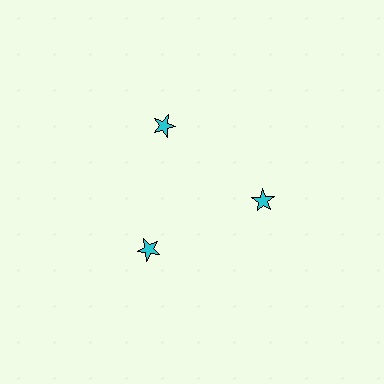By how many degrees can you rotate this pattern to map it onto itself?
The pattern maps onto itself every 120 degrees of rotation.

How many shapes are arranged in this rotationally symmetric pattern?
There are 3 shapes, arranged in 3 groups of 1.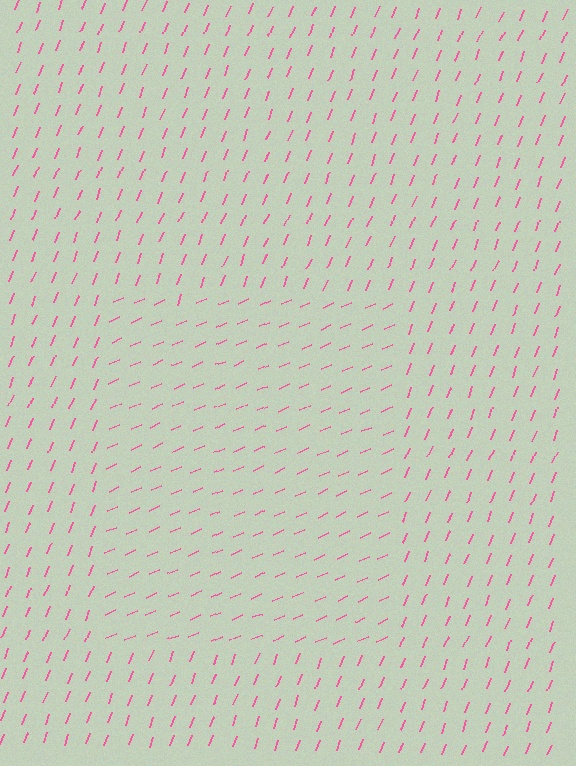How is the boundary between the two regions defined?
The boundary is defined purely by a change in line orientation (approximately 45 degrees difference). All lines are the same color and thickness.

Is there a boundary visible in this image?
Yes, there is a texture boundary formed by a change in line orientation.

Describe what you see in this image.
The image is filled with small pink line segments. A rectangle region in the image has lines oriented differently from the surrounding lines, creating a visible texture boundary.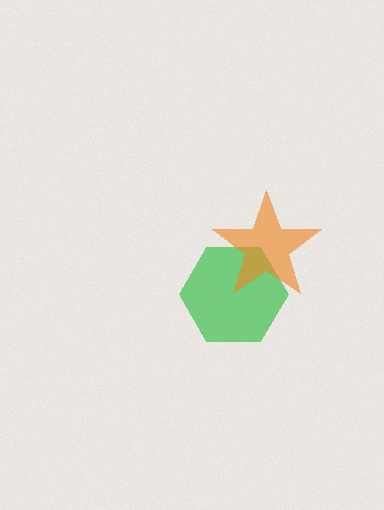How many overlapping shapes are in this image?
There are 2 overlapping shapes in the image.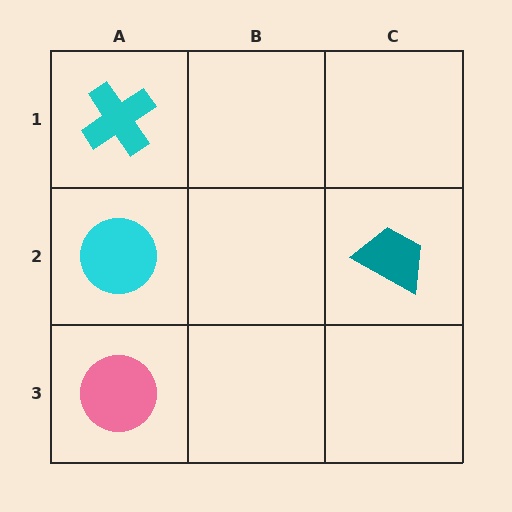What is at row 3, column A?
A pink circle.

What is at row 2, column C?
A teal trapezoid.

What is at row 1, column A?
A cyan cross.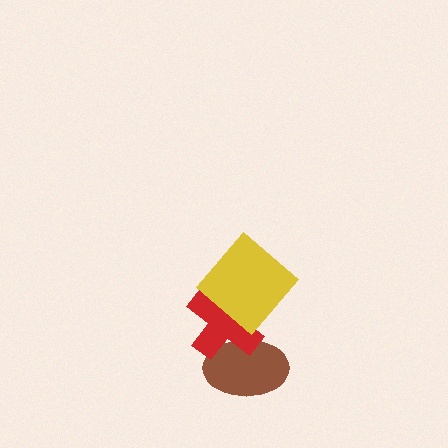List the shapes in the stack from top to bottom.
From top to bottom: the yellow diamond, the red cross, the brown ellipse.